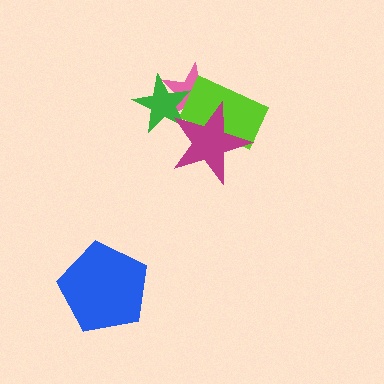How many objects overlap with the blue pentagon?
0 objects overlap with the blue pentagon.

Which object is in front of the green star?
The magenta star is in front of the green star.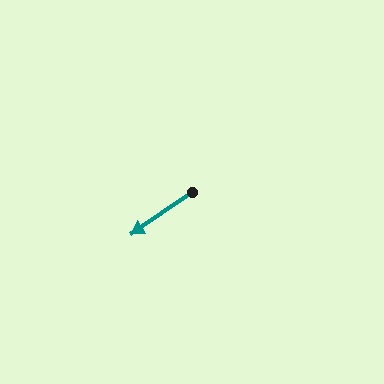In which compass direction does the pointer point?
Southwest.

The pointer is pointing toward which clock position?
Roughly 8 o'clock.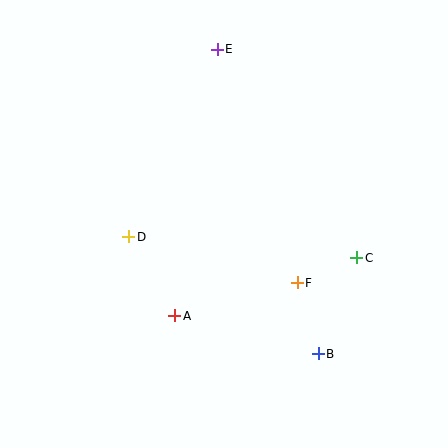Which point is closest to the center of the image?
Point F at (297, 283) is closest to the center.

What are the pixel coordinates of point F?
Point F is at (297, 283).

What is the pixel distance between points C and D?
The distance between C and D is 229 pixels.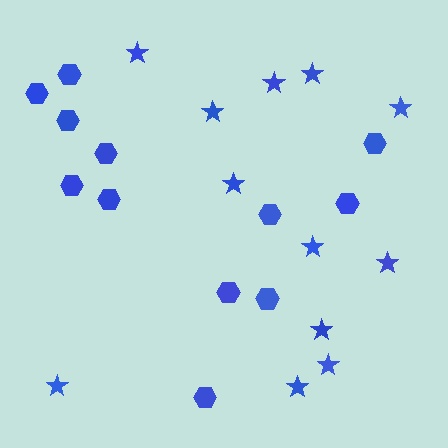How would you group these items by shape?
There are 2 groups: one group of stars (12) and one group of hexagons (12).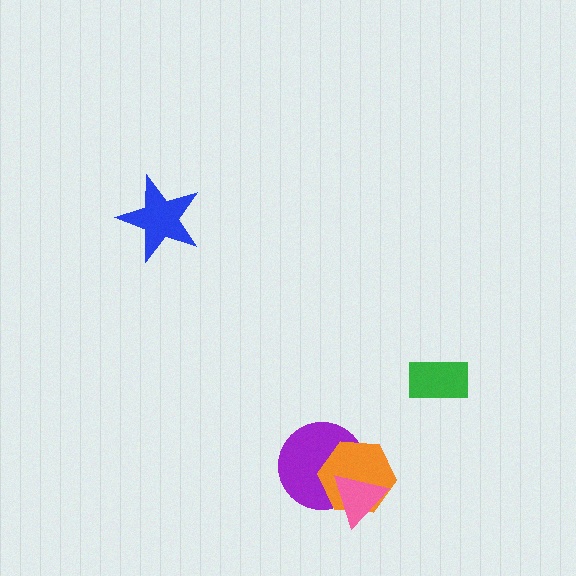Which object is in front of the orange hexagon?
The pink triangle is in front of the orange hexagon.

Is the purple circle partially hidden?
Yes, it is partially covered by another shape.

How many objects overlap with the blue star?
0 objects overlap with the blue star.